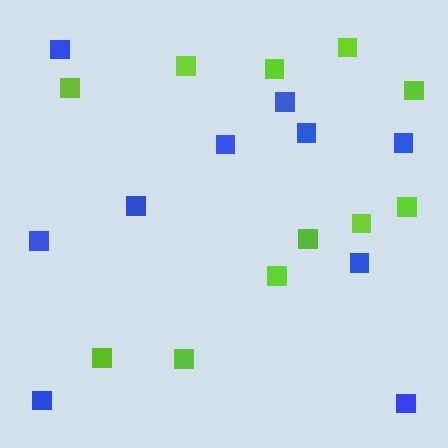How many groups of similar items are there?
There are 2 groups: one group of lime squares (11) and one group of blue squares (10).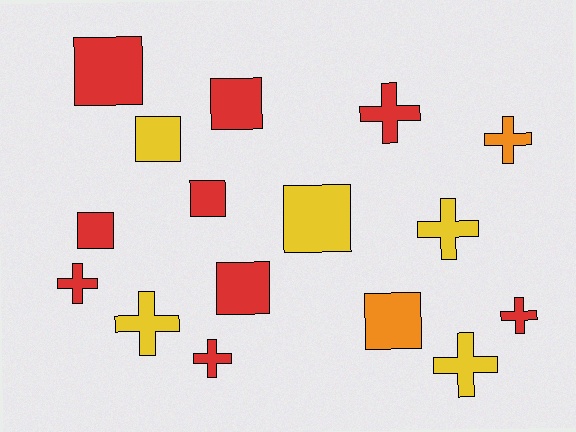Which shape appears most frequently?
Square, with 8 objects.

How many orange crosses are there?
There is 1 orange cross.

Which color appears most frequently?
Red, with 9 objects.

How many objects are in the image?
There are 16 objects.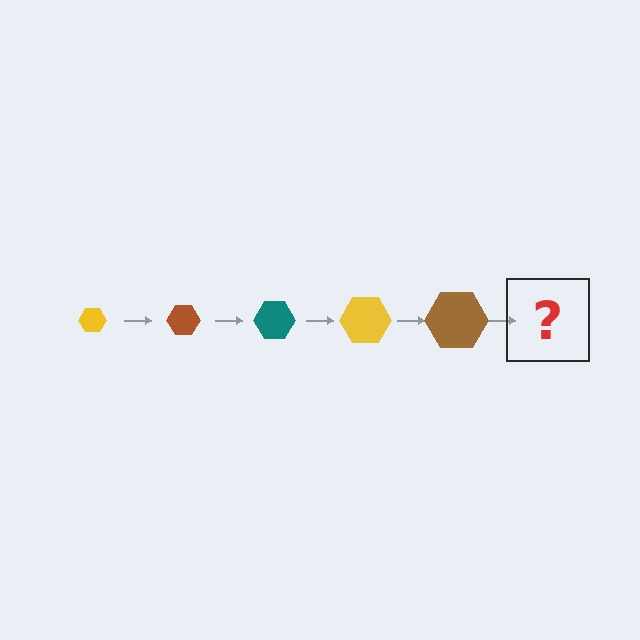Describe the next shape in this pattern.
It should be a teal hexagon, larger than the previous one.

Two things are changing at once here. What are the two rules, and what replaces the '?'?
The two rules are that the hexagon grows larger each step and the color cycles through yellow, brown, and teal. The '?' should be a teal hexagon, larger than the previous one.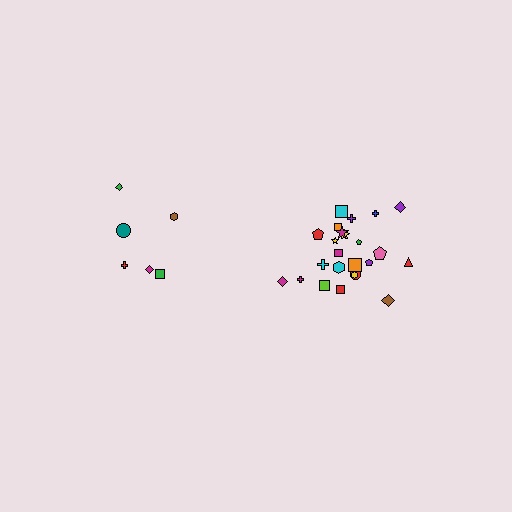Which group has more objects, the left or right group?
The right group.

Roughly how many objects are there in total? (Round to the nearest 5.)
Roughly 30 objects in total.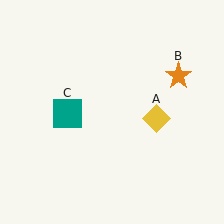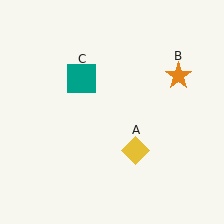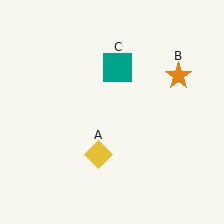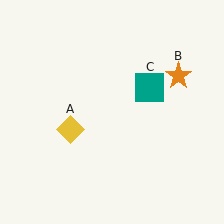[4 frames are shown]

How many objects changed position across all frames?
2 objects changed position: yellow diamond (object A), teal square (object C).